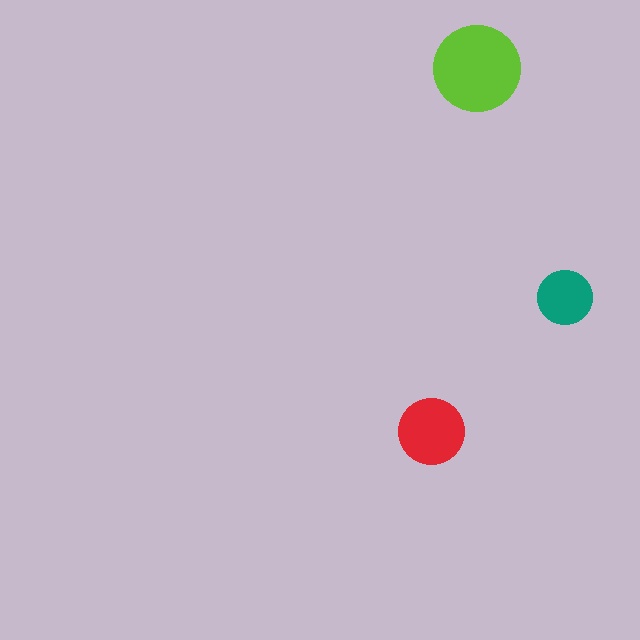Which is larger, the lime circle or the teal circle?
The lime one.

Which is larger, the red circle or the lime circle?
The lime one.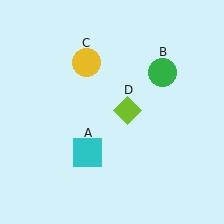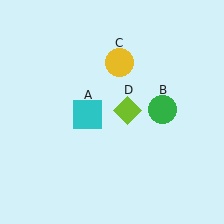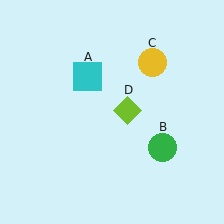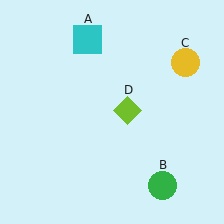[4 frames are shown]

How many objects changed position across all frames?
3 objects changed position: cyan square (object A), green circle (object B), yellow circle (object C).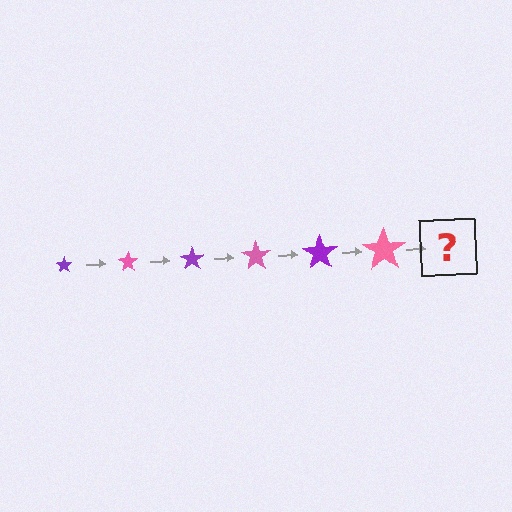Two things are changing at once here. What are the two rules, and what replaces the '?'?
The two rules are that the star grows larger each step and the color cycles through purple and pink. The '?' should be a purple star, larger than the previous one.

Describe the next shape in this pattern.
It should be a purple star, larger than the previous one.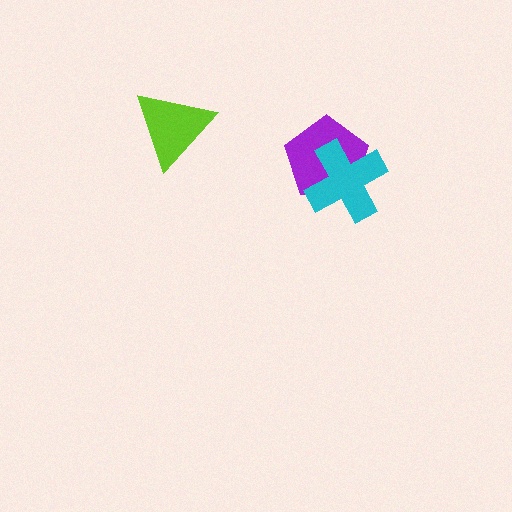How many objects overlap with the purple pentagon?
1 object overlaps with the purple pentagon.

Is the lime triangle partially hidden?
No, no other shape covers it.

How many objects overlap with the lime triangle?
0 objects overlap with the lime triangle.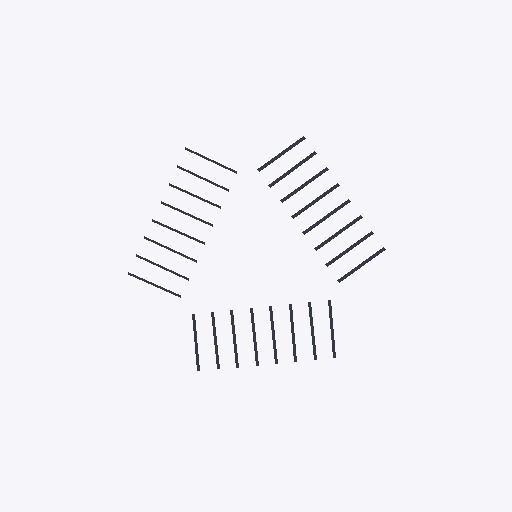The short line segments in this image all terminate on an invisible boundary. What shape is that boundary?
An illusory triangle — the line segments terminate on its edges but no continuous stroke is drawn.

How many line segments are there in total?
24 — 8 along each of the 3 edges.